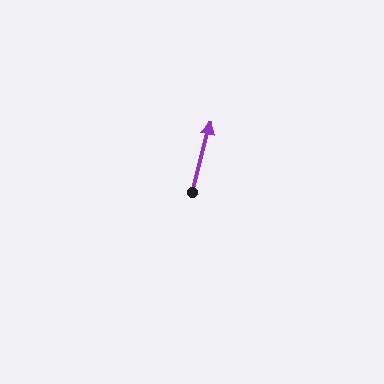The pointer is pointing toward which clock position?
Roughly 12 o'clock.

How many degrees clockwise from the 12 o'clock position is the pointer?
Approximately 15 degrees.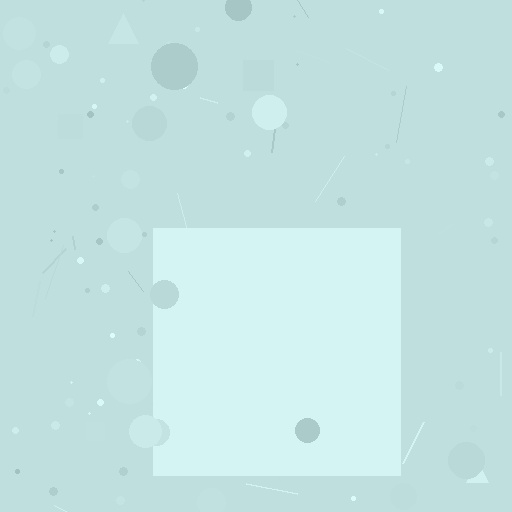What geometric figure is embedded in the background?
A square is embedded in the background.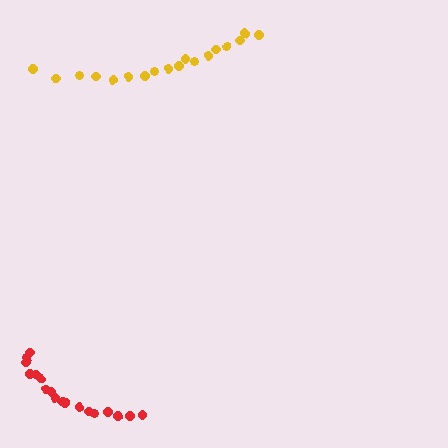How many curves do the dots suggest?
There are 2 distinct paths.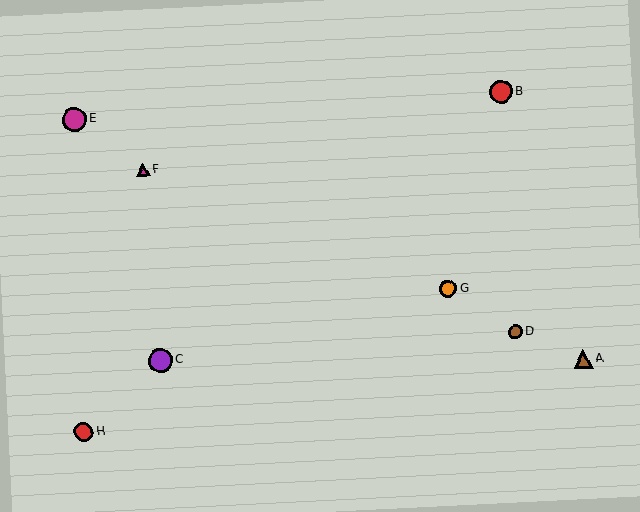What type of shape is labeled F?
Shape F is a magenta triangle.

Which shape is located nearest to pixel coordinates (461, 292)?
The orange circle (labeled G) at (448, 289) is nearest to that location.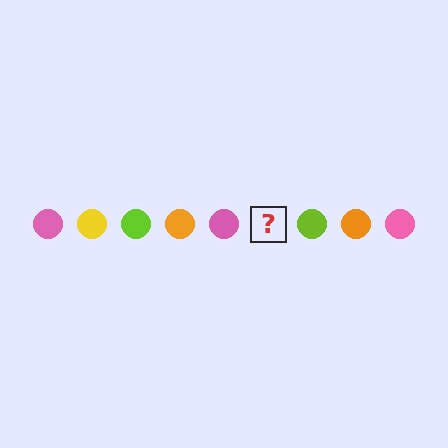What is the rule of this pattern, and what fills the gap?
The rule is that the pattern cycles through pink, yellow, lime, orange circles. The gap should be filled with a yellow circle.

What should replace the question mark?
The question mark should be replaced with a yellow circle.